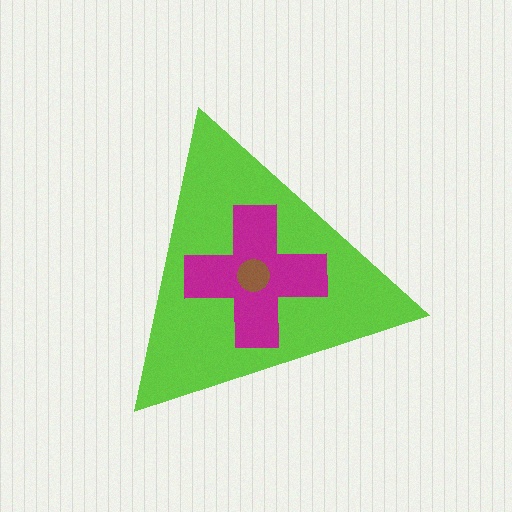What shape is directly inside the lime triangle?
The magenta cross.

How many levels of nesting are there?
3.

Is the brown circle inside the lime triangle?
Yes.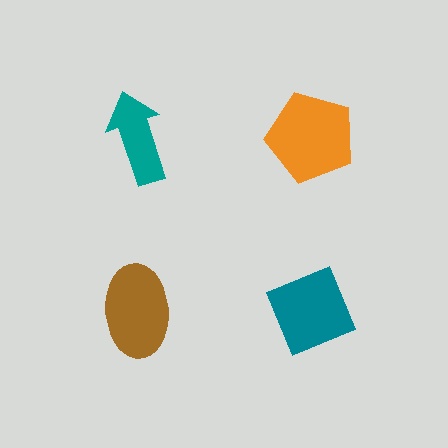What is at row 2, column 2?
A teal diamond.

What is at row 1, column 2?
An orange pentagon.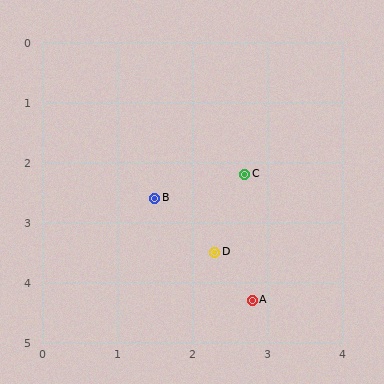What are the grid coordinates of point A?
Point A is at approximately (2.8, 4.3).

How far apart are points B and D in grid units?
Points B and D are about 1.2 grid units apart.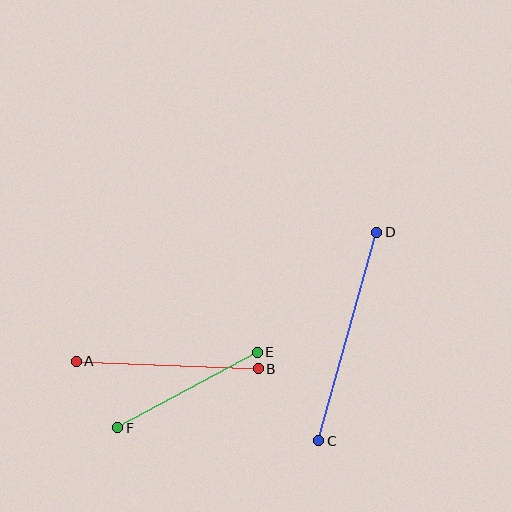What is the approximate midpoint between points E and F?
The midpoint is at approximately (187, 390) pixels.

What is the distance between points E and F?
The distance is approximately 159 pixels.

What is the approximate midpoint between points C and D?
The midpoint is at approximately (348, 337) pixels.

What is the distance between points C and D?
The distance is approximately 216 pixels.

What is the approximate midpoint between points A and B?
The midpoint is at approximately (167, 365) pixels.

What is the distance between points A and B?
The distance is approximately 182 pixels.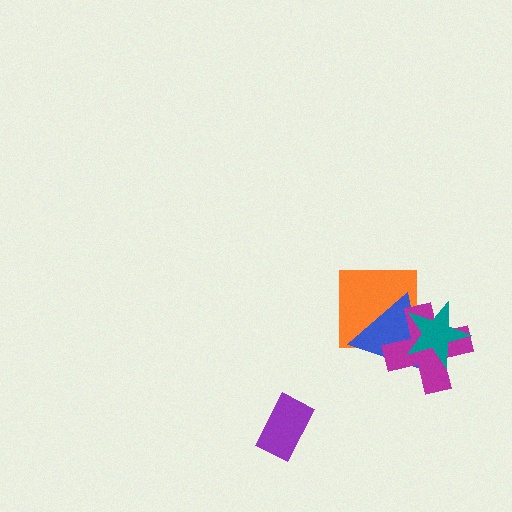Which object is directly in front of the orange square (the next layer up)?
The blue triangle is directly in front of the orange square.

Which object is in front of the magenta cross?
The teal star is in front of the magenta cross.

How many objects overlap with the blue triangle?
3 objects overlap with the blue triangle.